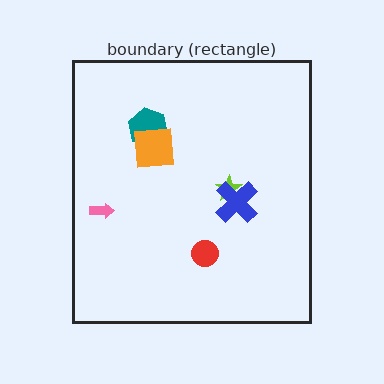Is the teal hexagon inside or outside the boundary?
Inside.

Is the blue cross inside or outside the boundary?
Inside.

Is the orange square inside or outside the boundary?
Inside.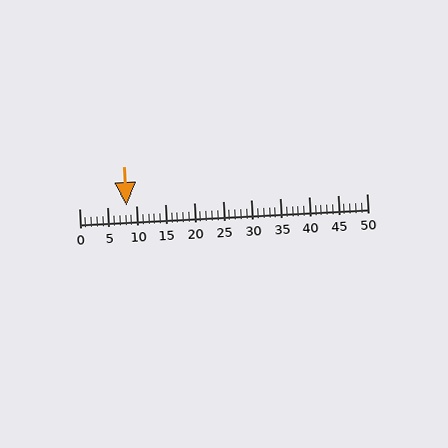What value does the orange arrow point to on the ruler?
The orange arrow points to approximately 8.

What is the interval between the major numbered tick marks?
The major tick marks are spaced 5 units apart.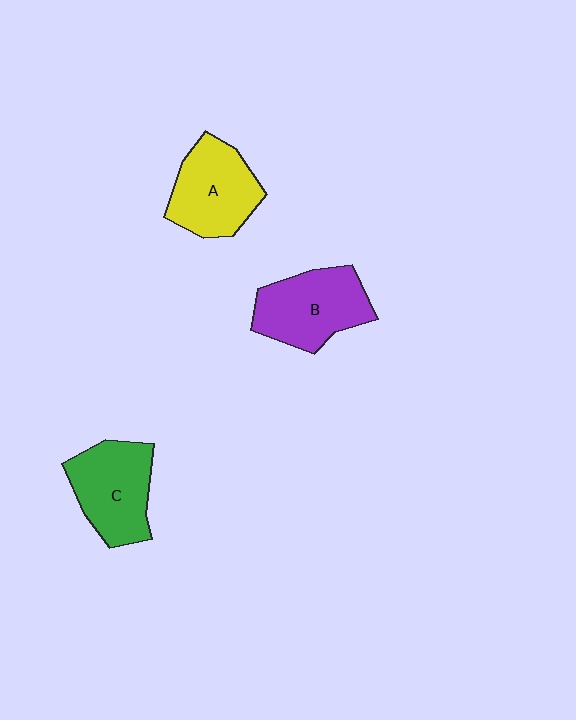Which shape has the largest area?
Shape B (purple).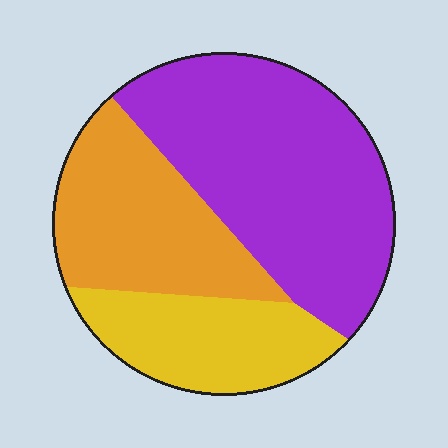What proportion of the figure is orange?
Orange takes up about one quarter (1/4) of the figure.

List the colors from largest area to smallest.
From largest to smallest: purple, orange, yellow.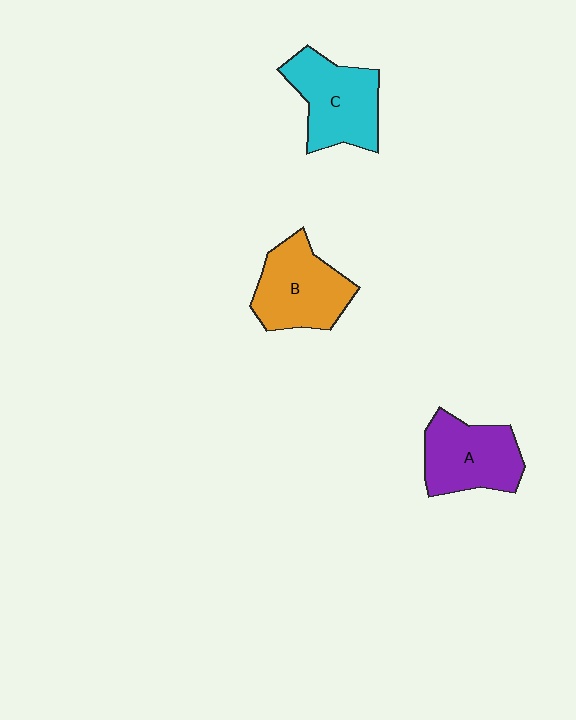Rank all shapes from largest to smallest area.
From largest to smallest: C (cyan), B (orange), A (purple).